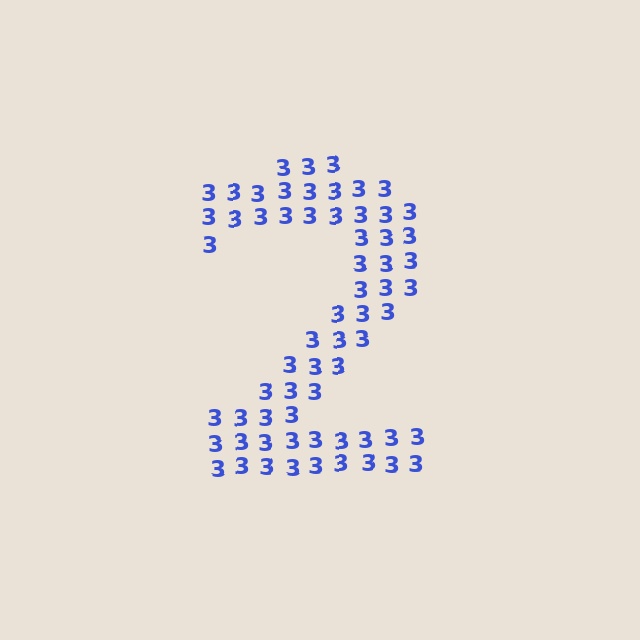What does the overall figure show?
The overall figure shows the digit 2.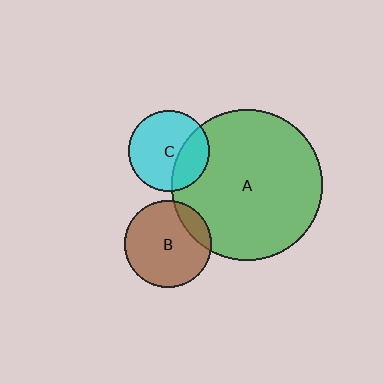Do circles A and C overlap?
Yes.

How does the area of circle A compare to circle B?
Approximately 3.1 times.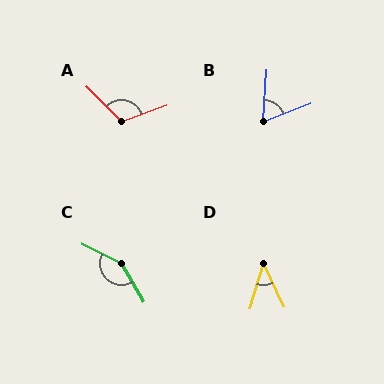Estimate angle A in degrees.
Approximately 115 degrees.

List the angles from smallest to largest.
D (42°), B (64°), A (115°), C (148°).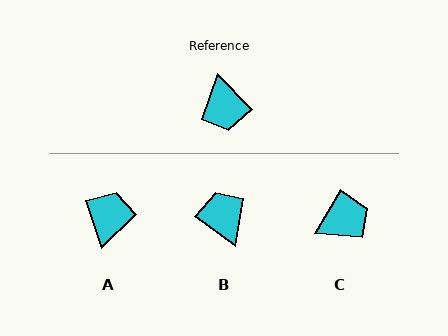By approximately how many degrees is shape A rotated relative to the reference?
Approximately 154 degrees counter-clockwise.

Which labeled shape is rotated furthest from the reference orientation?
B, about 170 degrees away.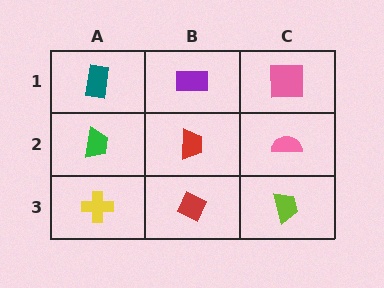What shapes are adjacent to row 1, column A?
A green trapezoid (row 2, column A), a purple rectangle (row 1, column B).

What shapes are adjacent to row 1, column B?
A red trapezoid (row 2, column B), a teal rectangle (row 1, column A), a pink square (row 1, column C).